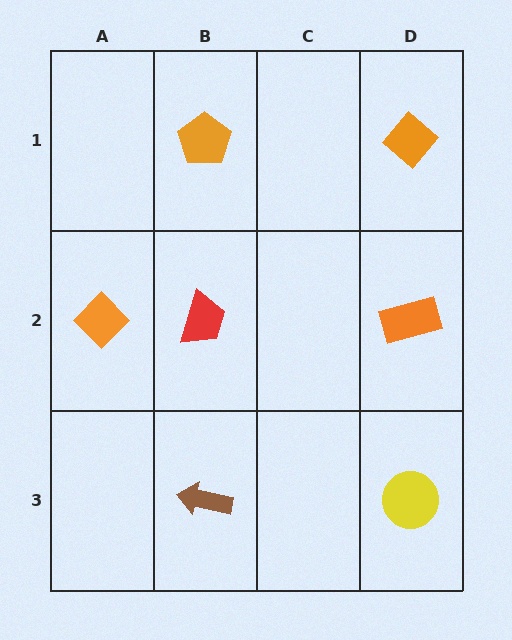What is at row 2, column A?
An orange diamond.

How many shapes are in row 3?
2 shapes.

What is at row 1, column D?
An orange diamond.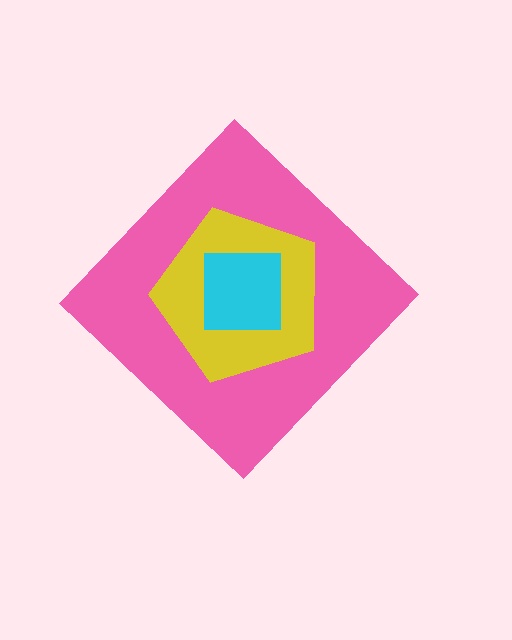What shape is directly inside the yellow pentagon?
The cyan square.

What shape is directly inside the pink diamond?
The yellow pentagon.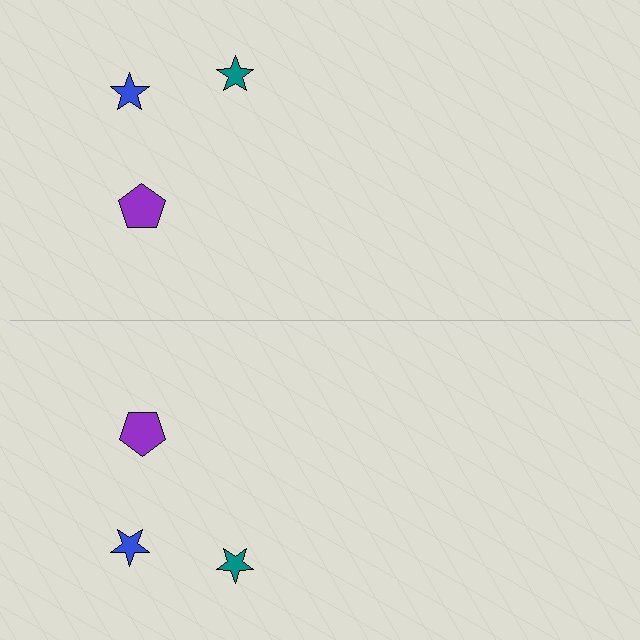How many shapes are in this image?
There are 6 shapes in this image.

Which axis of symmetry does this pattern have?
The pattern has a horizontal axis of symmetry running through the center of the image.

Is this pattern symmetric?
Yes, this pattern has bilateral (reflection) symmetry.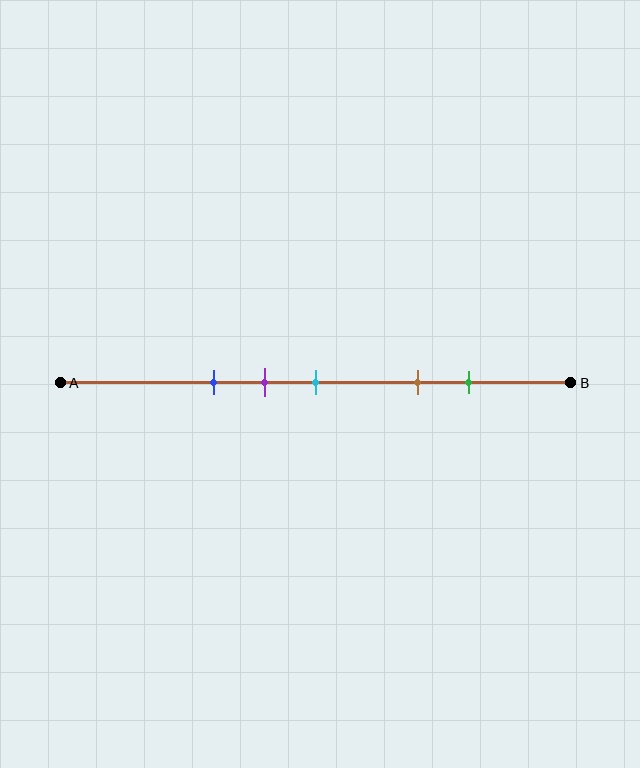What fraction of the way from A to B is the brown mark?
The brown mark is approximately 70% (0.7) of the way from A to B.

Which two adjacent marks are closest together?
The purple and cyan marks are the closest adjacent pair.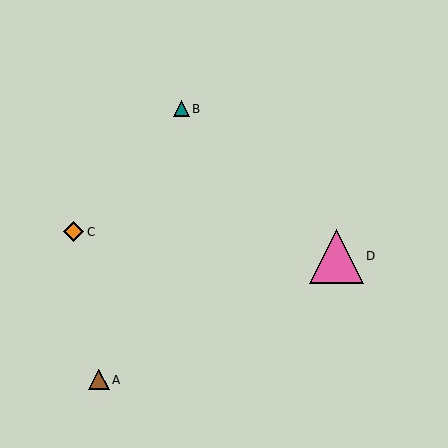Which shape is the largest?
The pink triangle (labeled D) is the largest.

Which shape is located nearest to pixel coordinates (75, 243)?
The orange diamond (labeled C) at (74, 232) is nearest to that location.